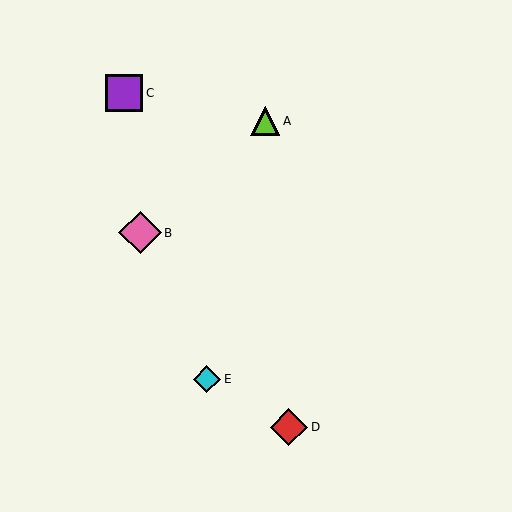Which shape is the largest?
The pink diamond (labeled B) is the largest.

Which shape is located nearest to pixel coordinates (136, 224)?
The pink diamond (labeled B) at (140, 233) is nearest to that location.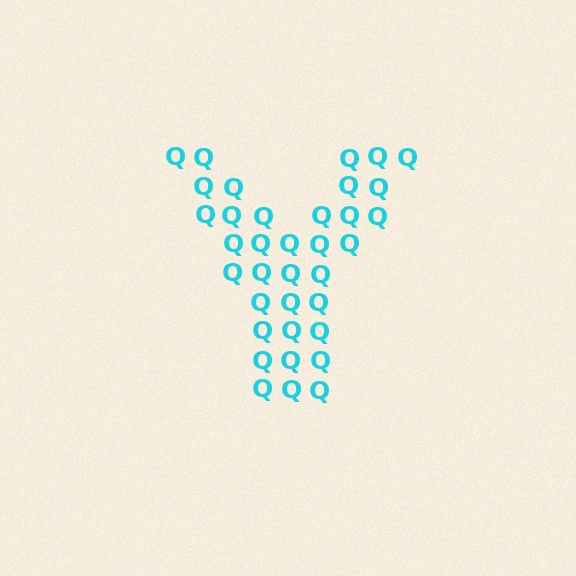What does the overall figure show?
The overall figure shows the letter Y.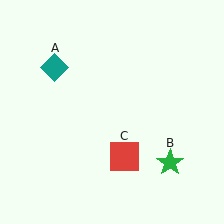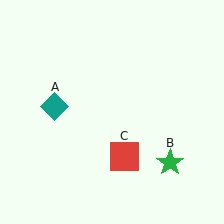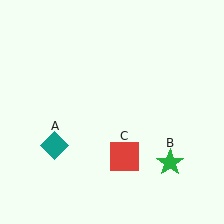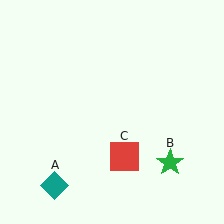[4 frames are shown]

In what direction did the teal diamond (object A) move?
The teal diamond (object A) moved down.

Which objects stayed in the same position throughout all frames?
Green star (object B) and red square (object C) remained stationary.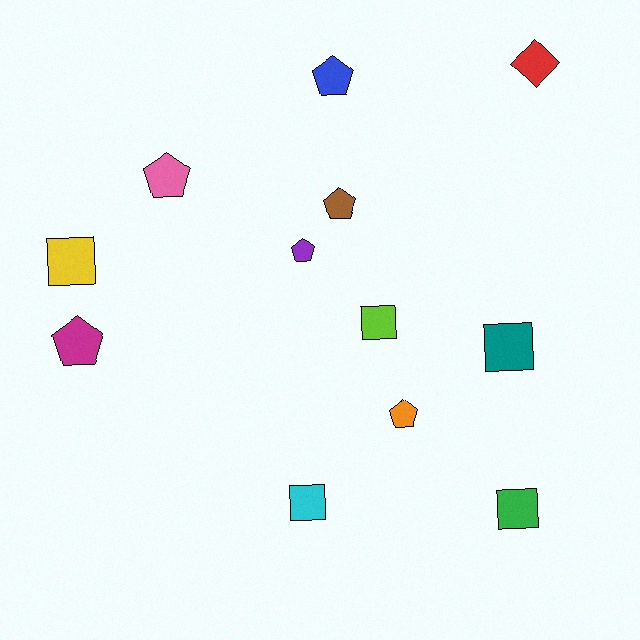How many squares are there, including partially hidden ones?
There are 5 squares.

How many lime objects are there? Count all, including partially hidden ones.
There is 1 lime object.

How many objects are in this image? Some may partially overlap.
There are 12 objects.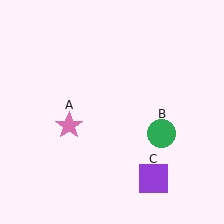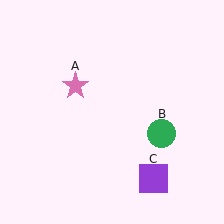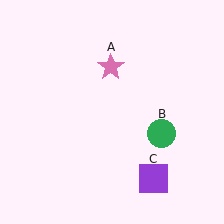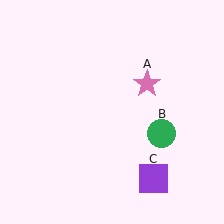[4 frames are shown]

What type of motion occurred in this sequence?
The pink star (object A) rotated clockwise around the center of the scene.